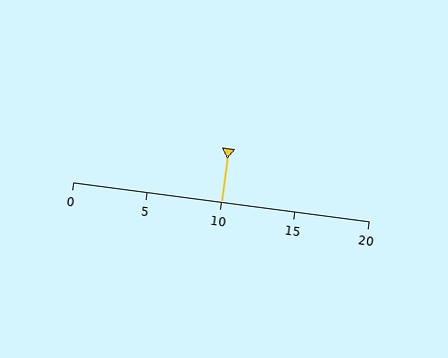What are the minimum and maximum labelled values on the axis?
The axis runs from 0 to 20.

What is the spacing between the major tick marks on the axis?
The major ticks are spaced 5 apart.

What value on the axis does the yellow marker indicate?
The marker indicates approximately 10.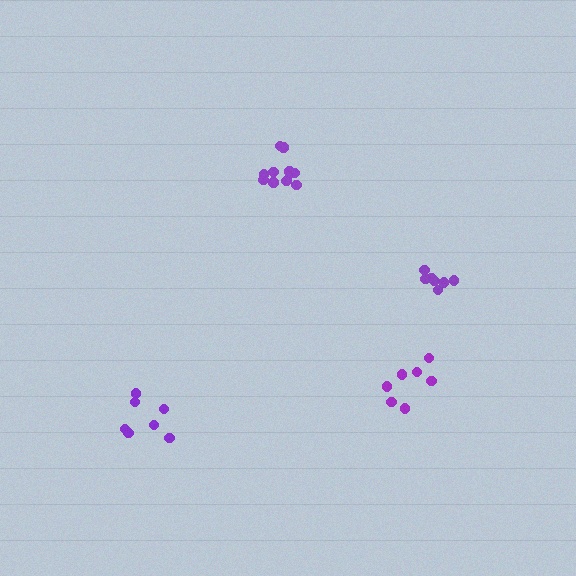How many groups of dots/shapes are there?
There are 4 groups.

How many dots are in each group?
Group 1: 7 dots, Group 2: 11 dots, Group 3: 7 dots, Group 4: 7 dots (32 total).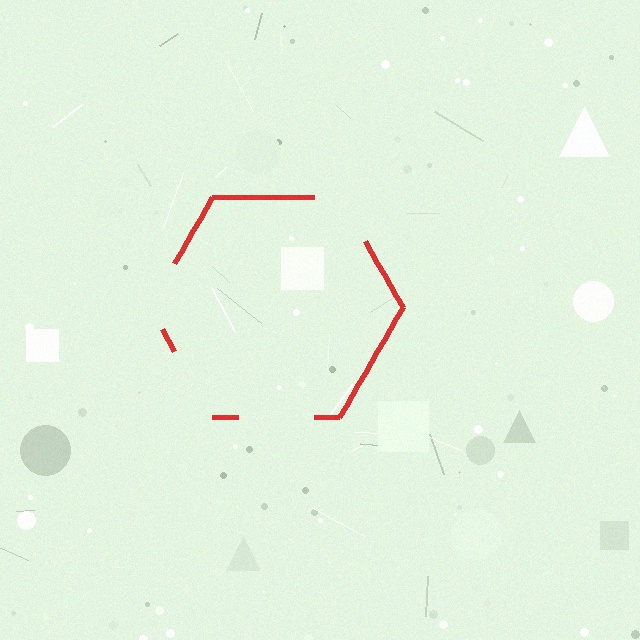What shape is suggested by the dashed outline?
The dashed outline suggests a hexagon.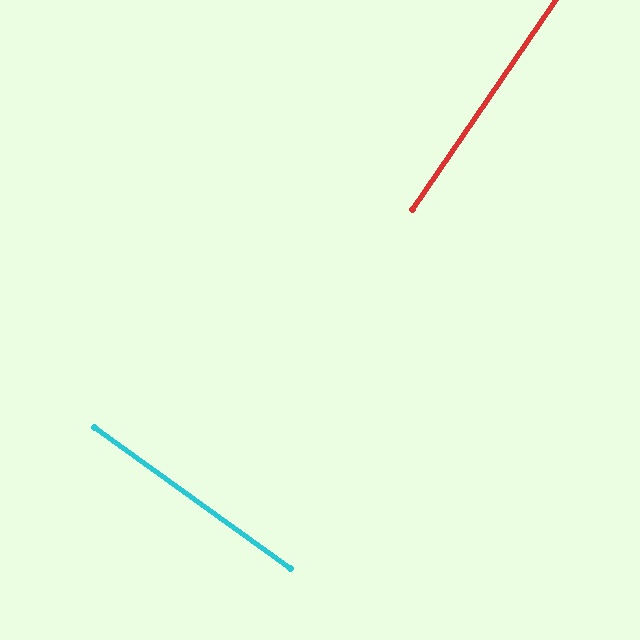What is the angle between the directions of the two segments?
Approximately 89 degrees.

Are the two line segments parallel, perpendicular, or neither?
Perpendicular — they meet at approximately 89°.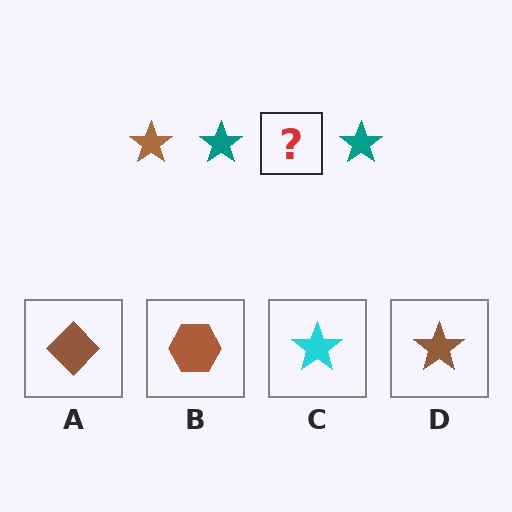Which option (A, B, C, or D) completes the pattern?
D.